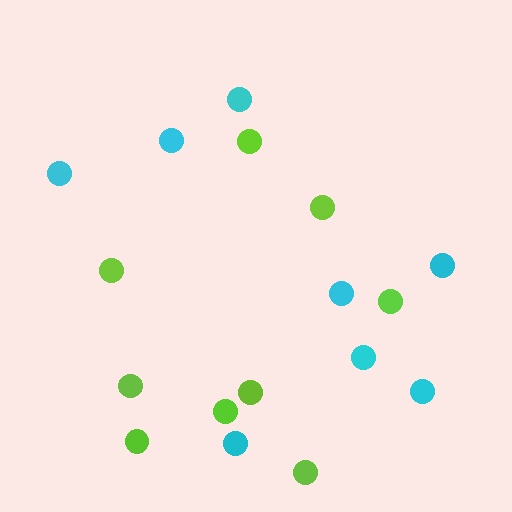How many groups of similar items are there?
There are 2 groups: one group of cyan circles (8) and one group of lime circles (9).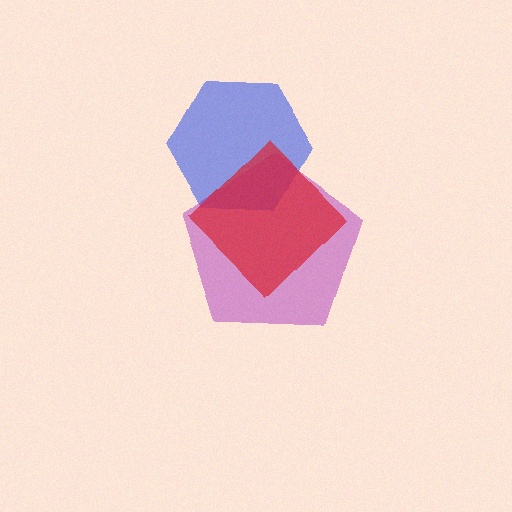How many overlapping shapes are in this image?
There are 3 overlapping shapes in the image.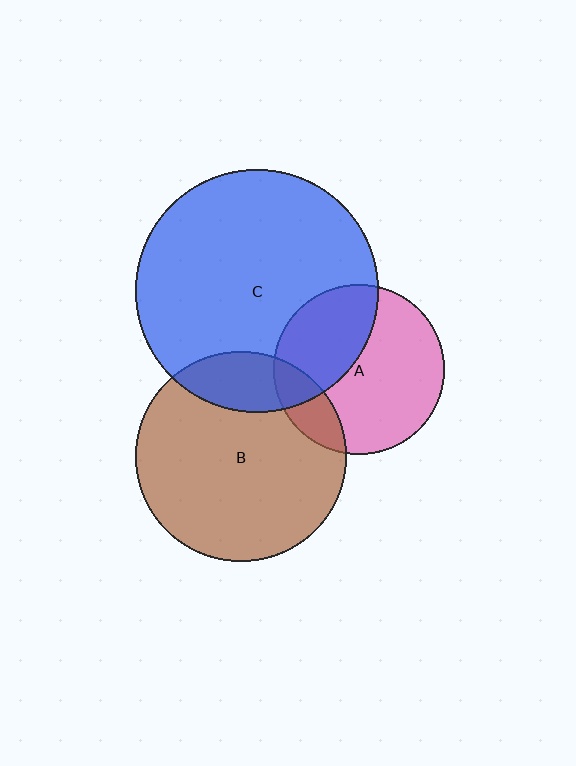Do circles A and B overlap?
Yes.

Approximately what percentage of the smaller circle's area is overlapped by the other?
Approximately 15%.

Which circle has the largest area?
Circle C (blue).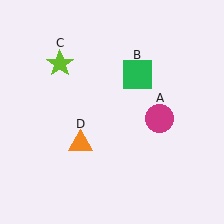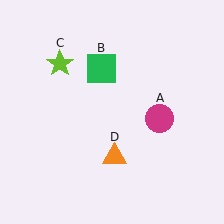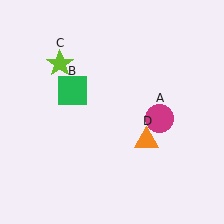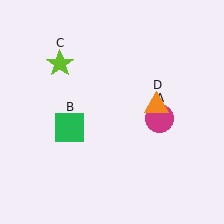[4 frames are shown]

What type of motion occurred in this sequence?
The green square (object B), orange triangle (object D) rotated counterclockwise around the center of the scene.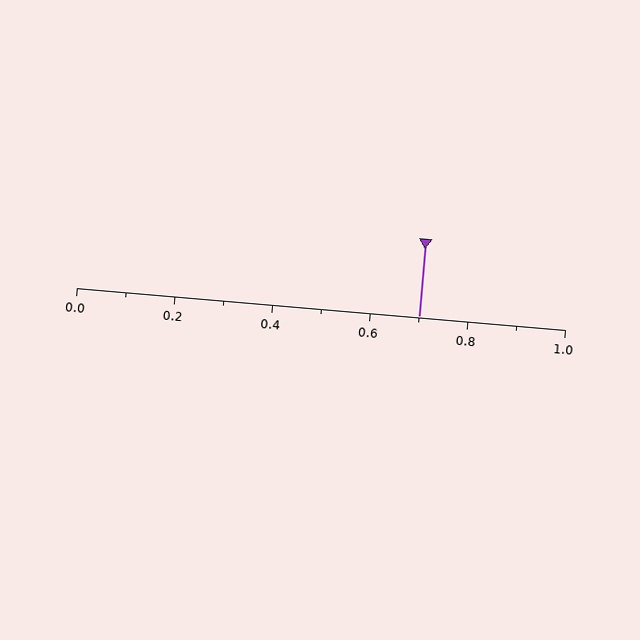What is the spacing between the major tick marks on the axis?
The major ticks are spaced 0.2 apart.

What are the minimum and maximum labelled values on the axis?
The axis runs from 0.0 to 1.0.